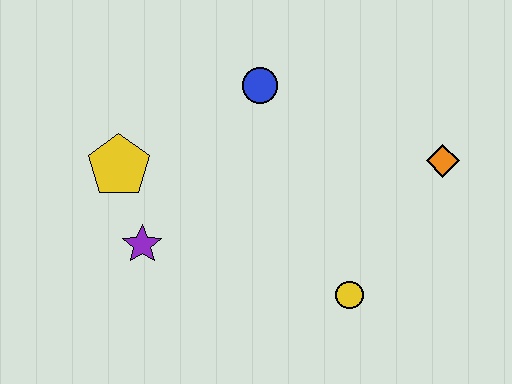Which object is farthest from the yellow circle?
The yellow pentagon is farthest from the yellow circle.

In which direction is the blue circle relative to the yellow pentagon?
The blue circle is to the right of the yellow pentagon.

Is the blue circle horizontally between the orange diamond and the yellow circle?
No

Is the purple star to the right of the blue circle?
No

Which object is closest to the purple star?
The yellow pentagon is closest to the purple star.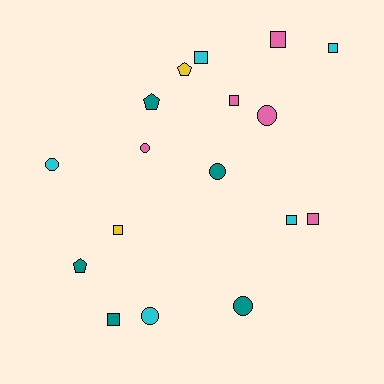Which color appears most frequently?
Cyan, with 5 objects.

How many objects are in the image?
There are 17 objects.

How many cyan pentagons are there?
There are no cyan pentagons.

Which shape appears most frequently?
Square, with 8 objects.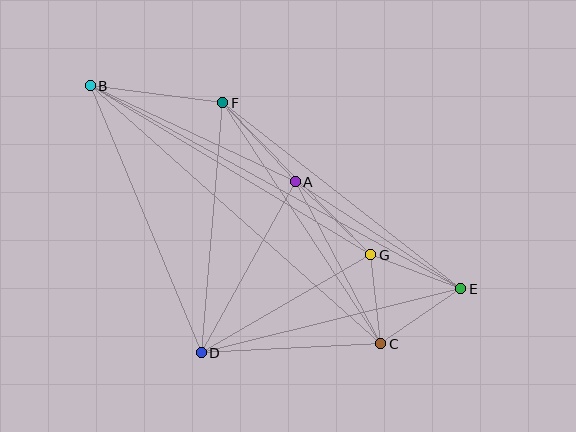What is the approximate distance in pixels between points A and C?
The distance between A and C is approximately 183 pixels.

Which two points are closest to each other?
Points C and G are closest to each other.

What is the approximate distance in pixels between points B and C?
The distance between B and C is approximately 388 pixels.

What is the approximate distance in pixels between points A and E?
The distance between A and E is approximately 197 pixels.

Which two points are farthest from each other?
Points B and E are farthest from each other.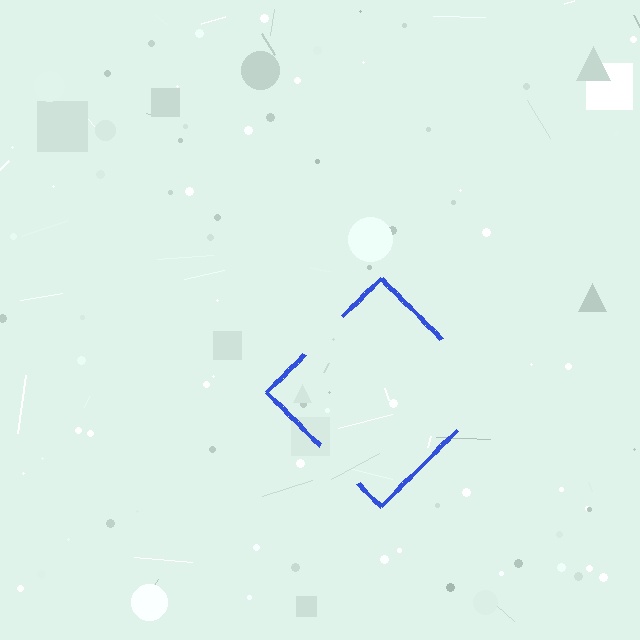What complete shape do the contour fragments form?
The contour fragments form a diamond.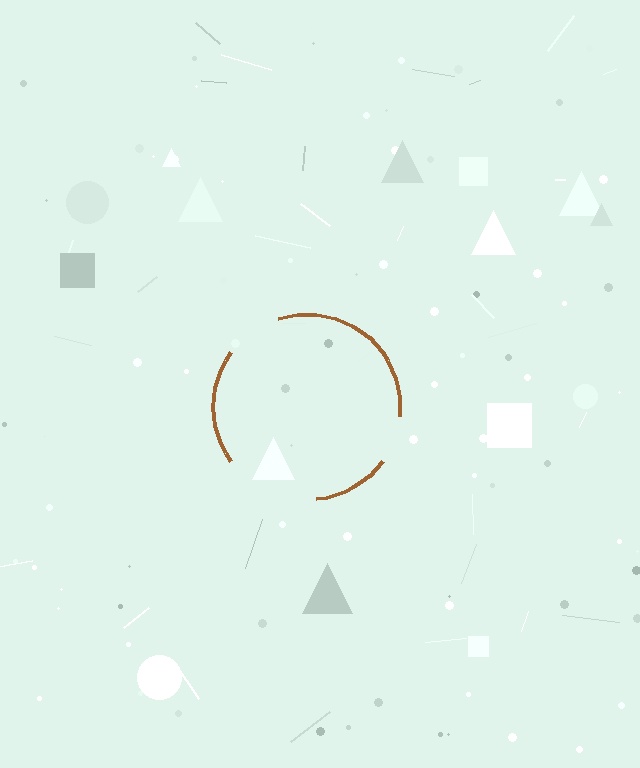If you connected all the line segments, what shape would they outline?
They would outline a circle.